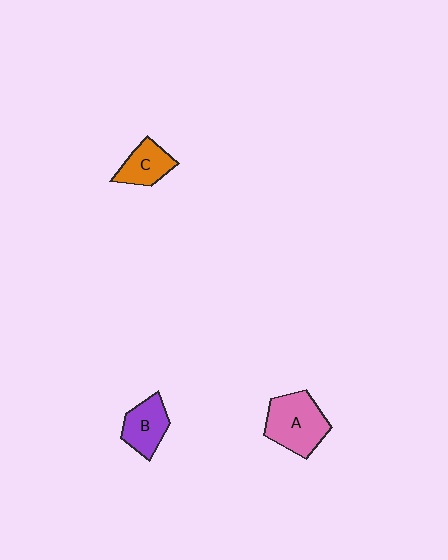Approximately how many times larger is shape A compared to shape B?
Approximately 1.5 times.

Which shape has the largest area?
Shape A (pink).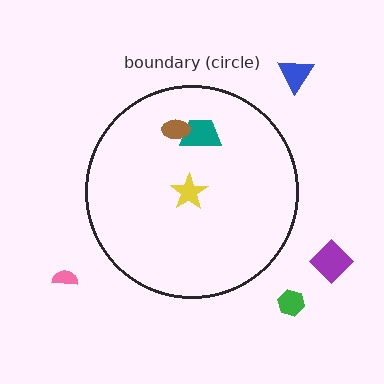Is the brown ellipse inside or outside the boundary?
Inside.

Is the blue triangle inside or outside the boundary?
Outside.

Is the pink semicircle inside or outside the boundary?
Outside.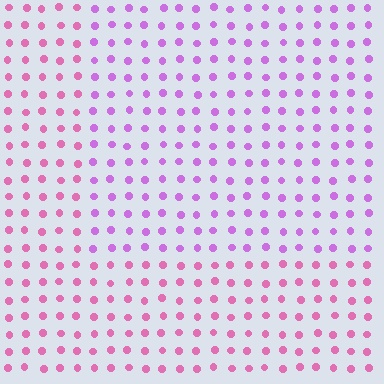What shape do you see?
I see a rectangle.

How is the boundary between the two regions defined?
The boundary is defined purely by a slight shift in hue (about 35 degrees). Spacing, size, and orientation are identical on both sides.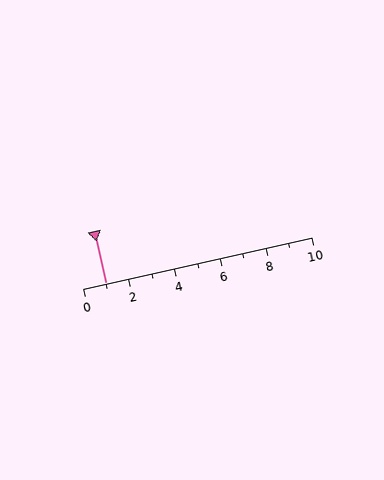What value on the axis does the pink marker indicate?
The marker indicates approximately 1.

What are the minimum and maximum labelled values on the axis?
The axis runs from 0 to 10.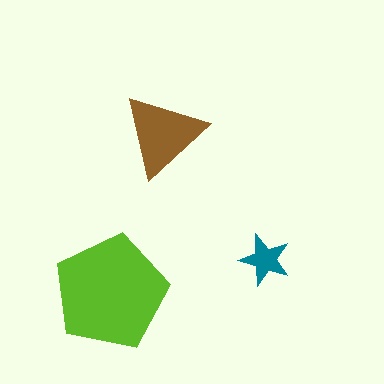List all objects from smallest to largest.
The teal star, the brown triangle, the lime pentagon.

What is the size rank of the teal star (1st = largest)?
3rd.